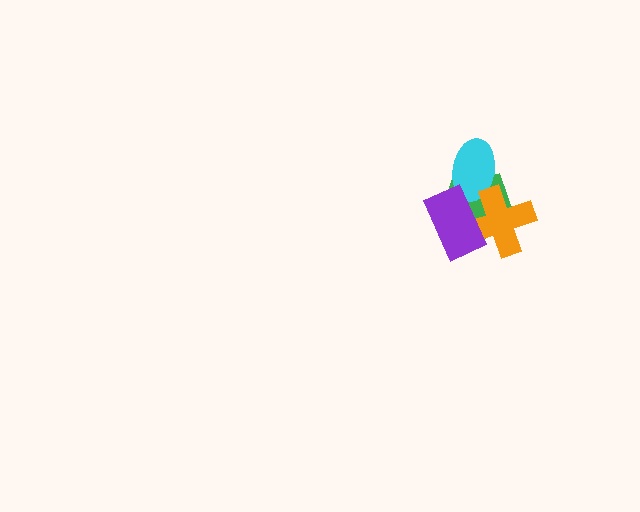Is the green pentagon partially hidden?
Yes, it is partially covered by another shape.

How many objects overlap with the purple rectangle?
3 objects overlap with the purple rectangle.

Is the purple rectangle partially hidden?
No, no other shape covers it.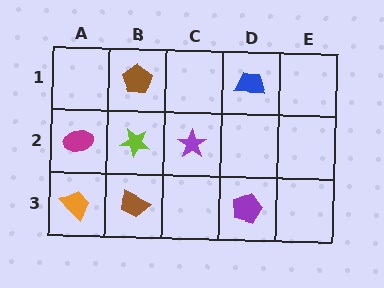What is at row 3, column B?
A brown trapezoid.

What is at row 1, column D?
A blue trapezoid.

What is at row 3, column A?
An orange trapezoid.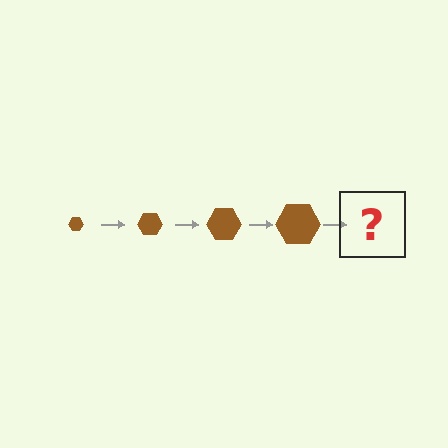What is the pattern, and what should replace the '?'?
The pattern is that the hexagon gets progressively larger each step. The '?' should be a brown hexagon, larger than the previous one.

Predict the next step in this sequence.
The next step is a brown hexagon, larger than the previous one.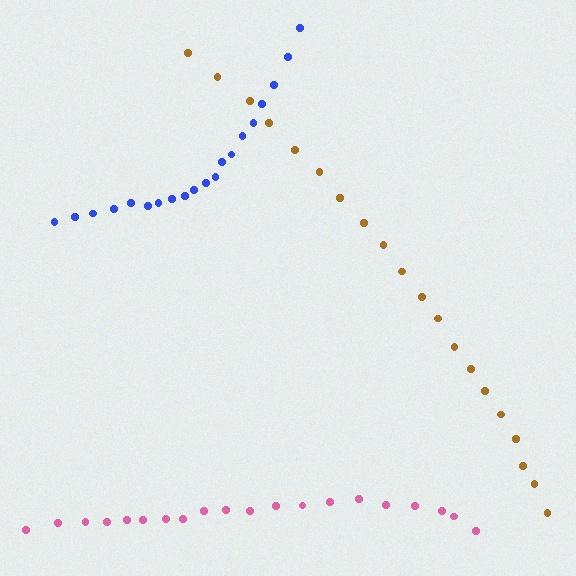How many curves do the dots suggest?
There are 3 distinct paths.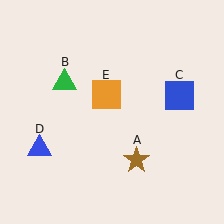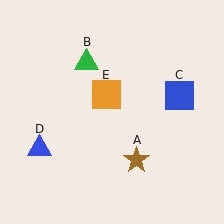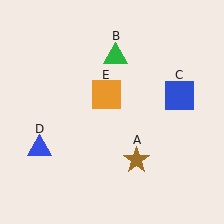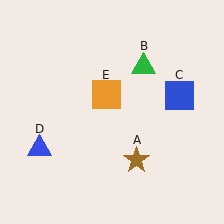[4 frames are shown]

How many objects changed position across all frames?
1 object changed position: green triangle (object B).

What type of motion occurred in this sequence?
The green triangle (object B) rotated clockwise around the center of the scene.